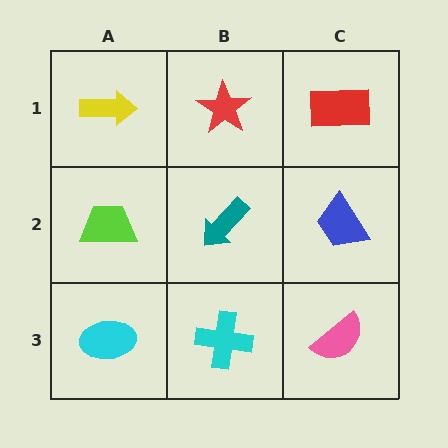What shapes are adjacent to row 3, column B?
A teal arrow (row 2, column B), a cyan ellipse (row 3, column A), a pink semicircle (row 3, column C).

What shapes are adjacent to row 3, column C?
A blue trapezoid (row 2, column C), a cyan cross (row 3, column B).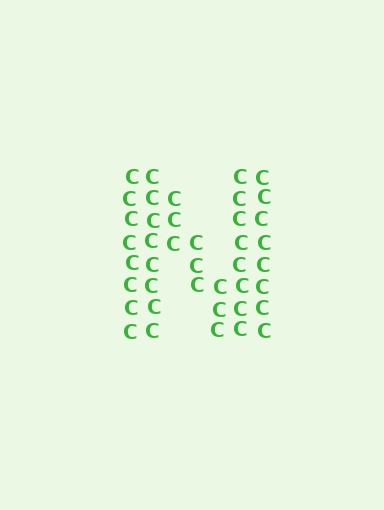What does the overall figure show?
The overall figure shows the letter N.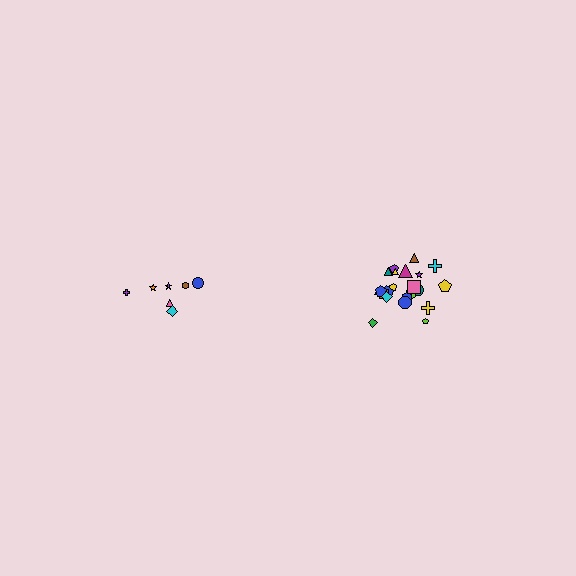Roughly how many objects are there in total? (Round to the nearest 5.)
Roughly 30 objects in total.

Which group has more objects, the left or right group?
The right group.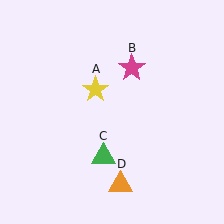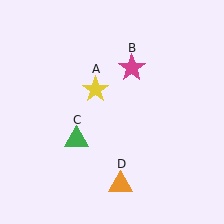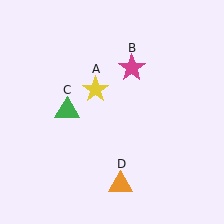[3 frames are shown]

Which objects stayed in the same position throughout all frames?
Yellow star (object A) and magenta star (object B) and orange triangle (object D) remained stationary.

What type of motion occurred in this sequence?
The green triangle (object C) rotated clockwise around the center of the scene.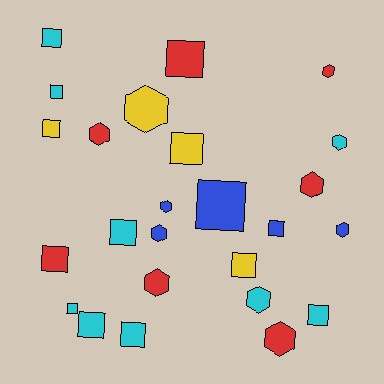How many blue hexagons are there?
There are 3 blue hexagons.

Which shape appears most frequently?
Square, with 14 objects.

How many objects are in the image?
There are 25 objects.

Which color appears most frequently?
Cyan, with 9 objects.